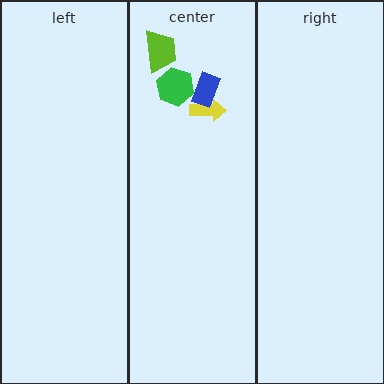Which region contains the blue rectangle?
The center region.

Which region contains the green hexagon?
The center region.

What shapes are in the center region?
The lime trapezoid, the green hexagon, the yellow arrow, the blue rectangle.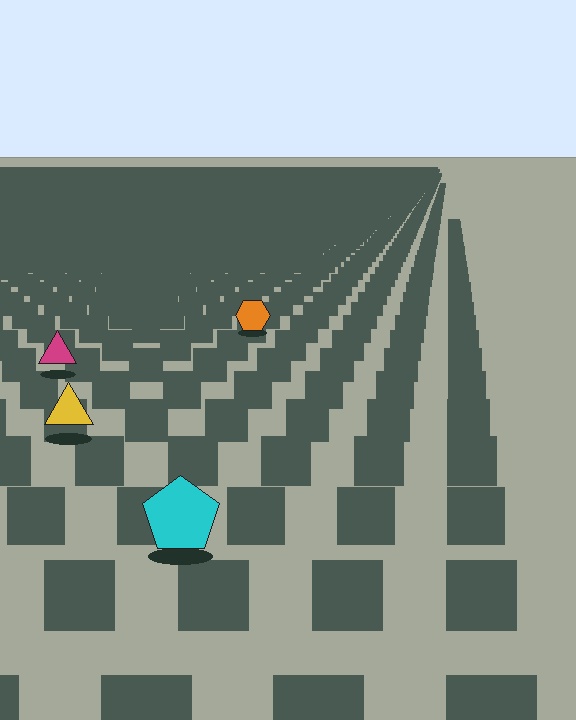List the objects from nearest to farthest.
From nearest to farthest: the cyan pentagon, the yellow triangle, the magenta triangle, the orange hexagon.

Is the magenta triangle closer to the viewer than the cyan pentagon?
No. The cyan pentagon is closer — you can tell from the texture gradient: the ground texture is coarser near it.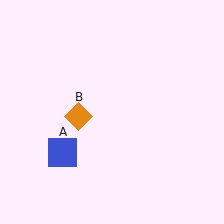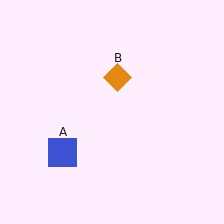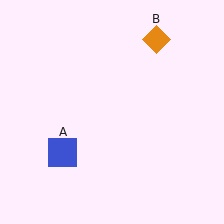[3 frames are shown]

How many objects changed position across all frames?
1 object changed position: orange diamond (object B).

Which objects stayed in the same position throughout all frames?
Blue square (object A) remained stationary.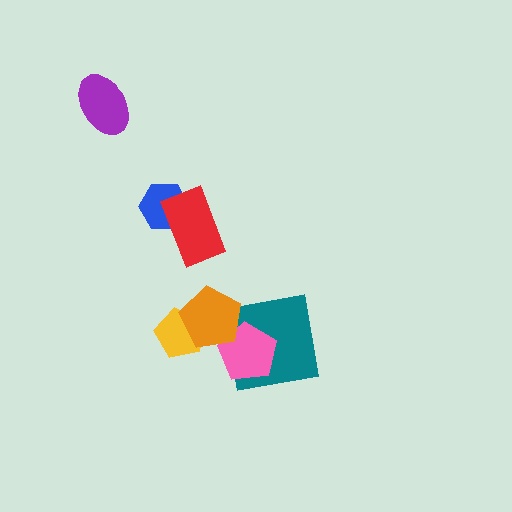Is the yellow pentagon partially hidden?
Yes, it is partially covered by another shape.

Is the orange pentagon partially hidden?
No, no other shape covers it.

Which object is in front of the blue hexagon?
The red rectangle is in front of the blue hexagon.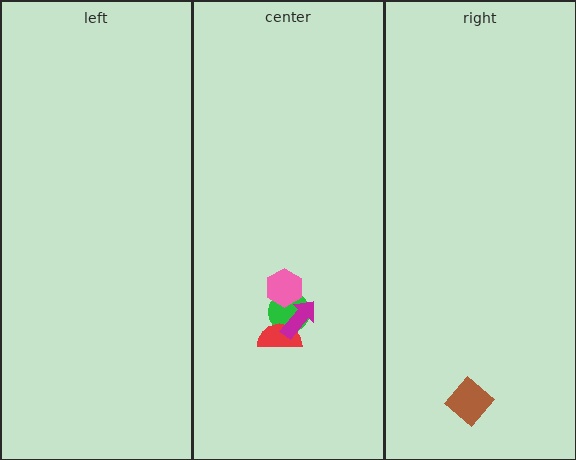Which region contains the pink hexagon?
The center region.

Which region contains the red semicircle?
The center region.